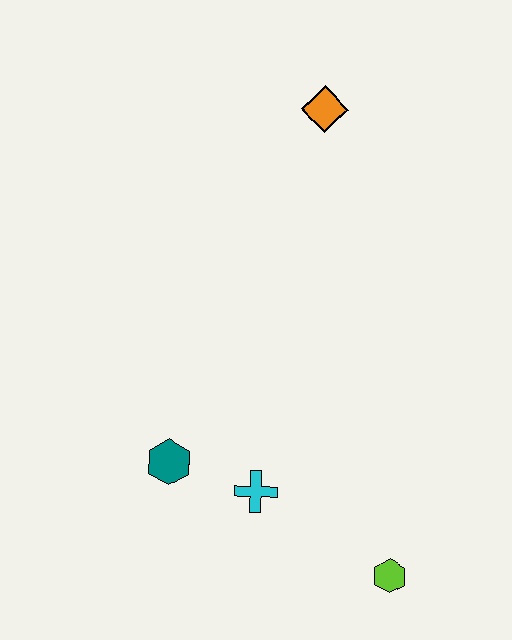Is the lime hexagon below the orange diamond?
Yes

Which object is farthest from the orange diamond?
The lime hexagon is farthest from the orange diamond.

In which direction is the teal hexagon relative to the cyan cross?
The teal hexagon is to the left of the cyan cross.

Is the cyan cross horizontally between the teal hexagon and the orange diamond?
Yes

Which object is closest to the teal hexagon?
The cyan cross is closest to the teal hexagon.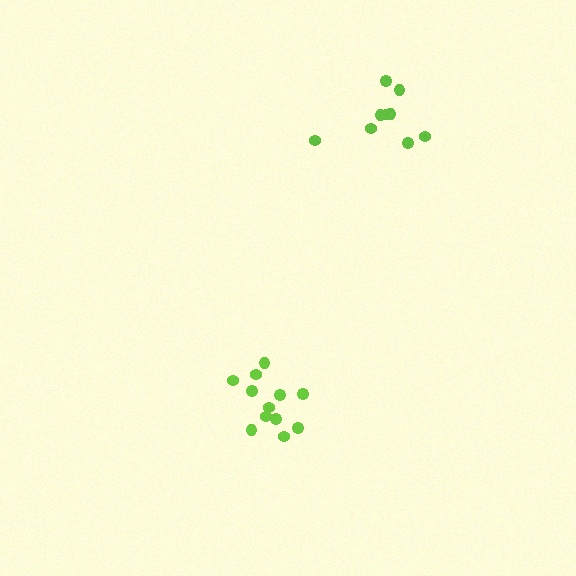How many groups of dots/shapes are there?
There are 2 groups.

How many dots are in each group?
Group 1: 12 dots, Group 2: 9 dots (21 total).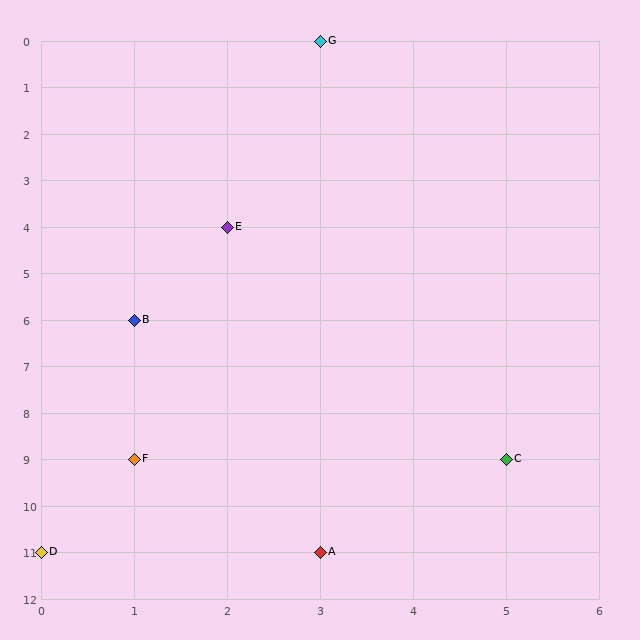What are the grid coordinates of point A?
Point A is at grid coordinates (3, 11).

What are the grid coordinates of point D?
Point D is at grid coordinates (0, 11).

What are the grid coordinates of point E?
Point E is at grid coordinates (2, 4).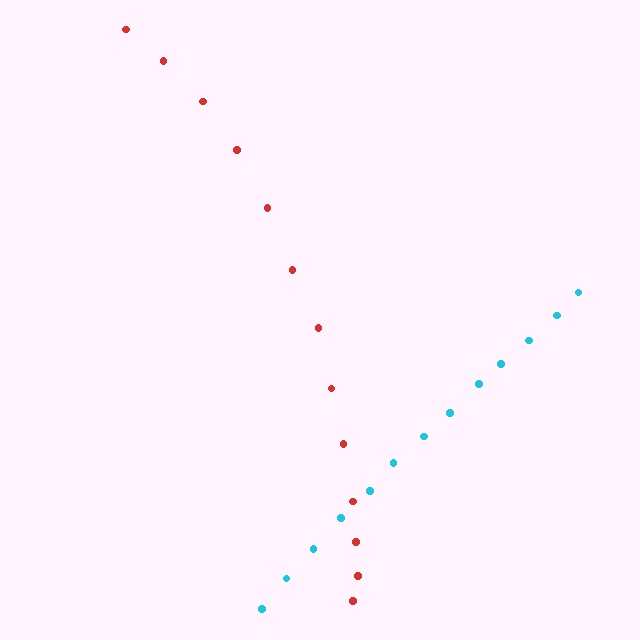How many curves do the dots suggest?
There are 2 distinct paths.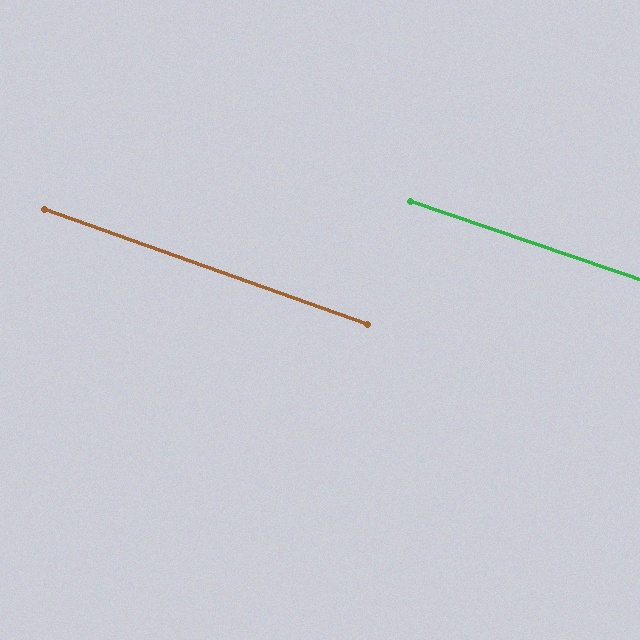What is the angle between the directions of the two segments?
Approximately 1 degree.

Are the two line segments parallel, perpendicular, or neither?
Parallel — their directions differ by only 0.7°.